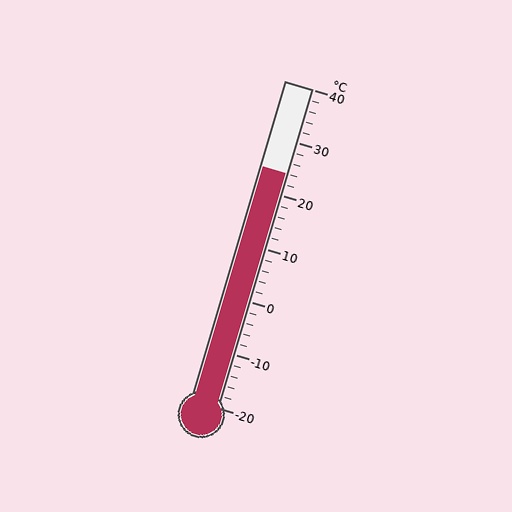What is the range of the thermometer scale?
The thermometer scale ranges from -20°C to 40°C.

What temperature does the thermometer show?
The thermometer shows approximately 24°C.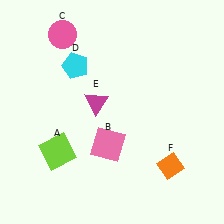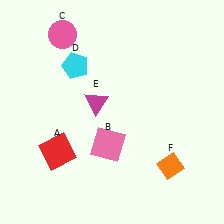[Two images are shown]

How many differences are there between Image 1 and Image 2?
There is 1 difference between the two images.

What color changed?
The square (A) changed from lime in Image 1 to red in Image 2.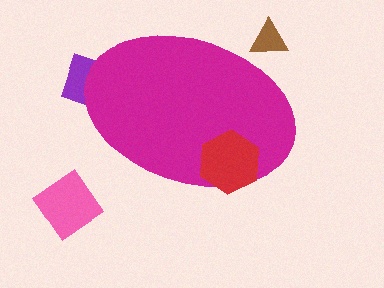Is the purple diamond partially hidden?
Yes, the purple diamond is partially hidden behind the magenta ellipse.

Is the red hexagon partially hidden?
No, the red hexagon is fully visible.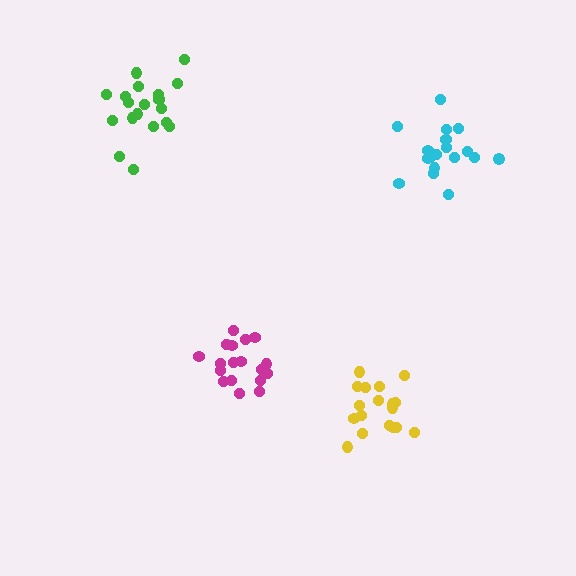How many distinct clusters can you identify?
There are 4 distinct clusters.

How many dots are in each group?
Group 1: 18 dots, Group 2: 18 dots, Group 3: 18 dots, Group 4: 19 dots (73 total).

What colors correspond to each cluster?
The clusters are colored: yellow, cyan, magenta, green.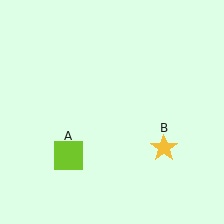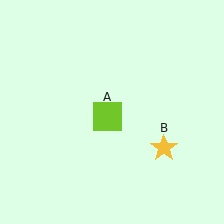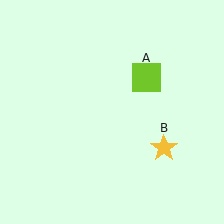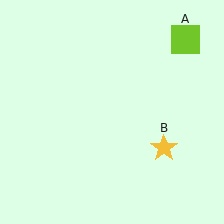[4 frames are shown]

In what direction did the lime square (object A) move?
The lime square (object A) moved up and to the right.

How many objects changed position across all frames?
1 object changed position: lime square (object A).